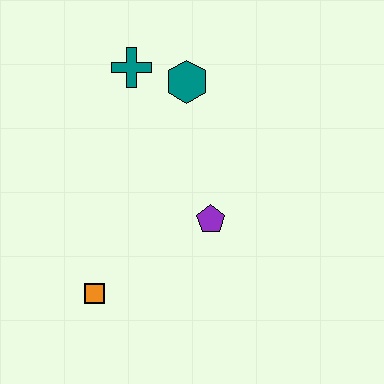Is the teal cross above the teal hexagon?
Yes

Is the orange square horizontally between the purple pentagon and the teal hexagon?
No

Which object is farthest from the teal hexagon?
The orange square is farthest from the teal hexagon.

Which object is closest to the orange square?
The purple pentagon is closest to the orange square.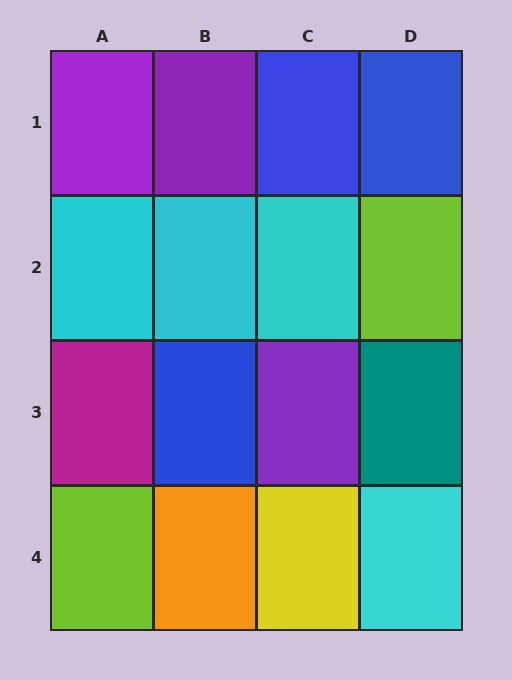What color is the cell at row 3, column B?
Blue.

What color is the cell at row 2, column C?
Cyan.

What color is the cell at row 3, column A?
Magenta.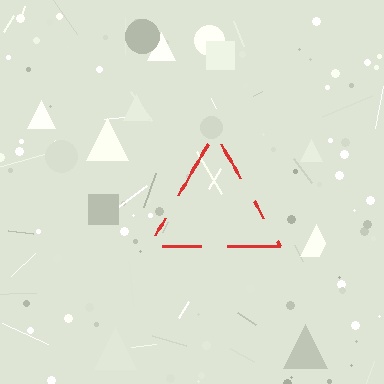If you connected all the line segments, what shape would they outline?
They would outline a triangle.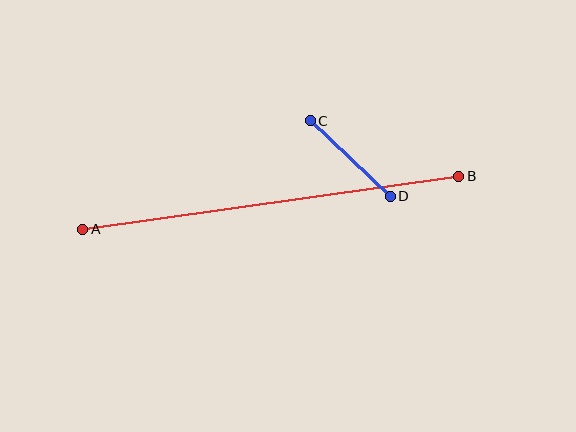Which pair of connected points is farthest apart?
Points A and B are farthest apart.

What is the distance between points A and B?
The distance is approximately 380 pixels.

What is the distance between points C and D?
The distance is approximately 110 pixels.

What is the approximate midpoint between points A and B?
The midpoint is at approximately (271, 203) pixels.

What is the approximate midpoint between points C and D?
The midpoint is at approximately (350, 158) pixels.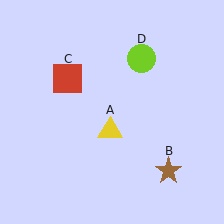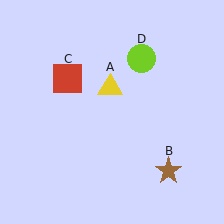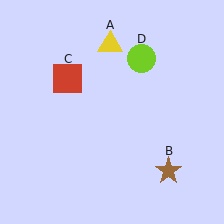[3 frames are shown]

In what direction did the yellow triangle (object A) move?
The yellow triangle (object A) moved up.